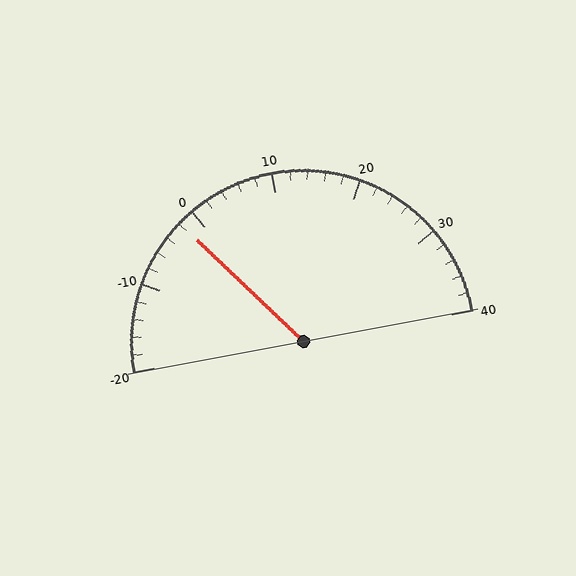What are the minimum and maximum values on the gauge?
The gauge ranges from -20 to 40.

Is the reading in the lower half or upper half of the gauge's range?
The reading is in the lower half of the range (-20 to 40).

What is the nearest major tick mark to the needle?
The nearest major tick mark is 0.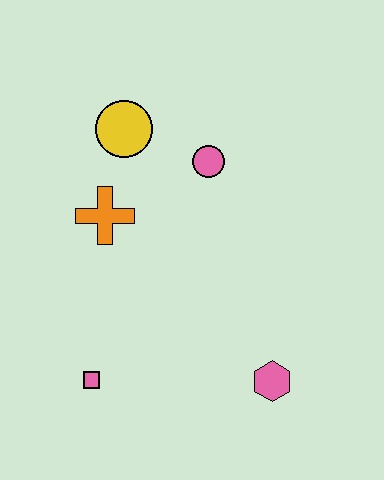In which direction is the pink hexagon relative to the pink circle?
The pink hexagon is below the pink circle.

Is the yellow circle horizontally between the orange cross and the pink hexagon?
Yes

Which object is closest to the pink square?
The orange cross is closest to the pink square.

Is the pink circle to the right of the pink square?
Yes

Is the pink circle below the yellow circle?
Yes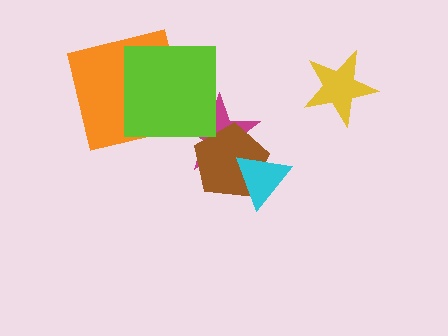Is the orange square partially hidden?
Yes, it is partially covered by another shape.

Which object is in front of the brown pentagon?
The cyan triangle is in front of the brown pentagon.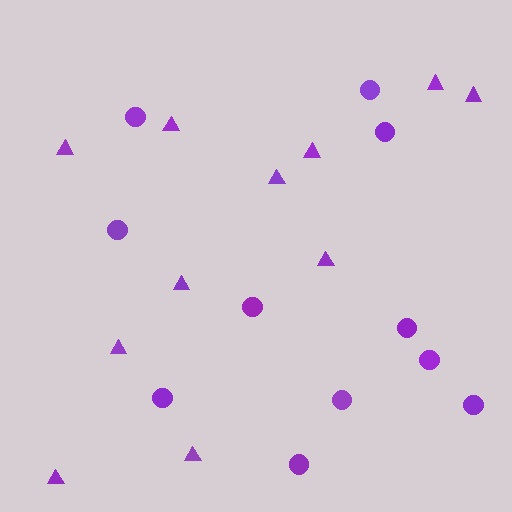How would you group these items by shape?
There are 2 groups: one group of triangles (11) and one group of circles (11).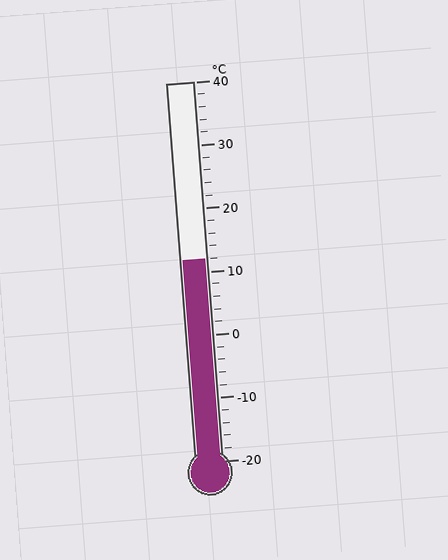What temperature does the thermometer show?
The thermometer shows approximately 12°C.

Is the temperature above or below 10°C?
The temperature is above 10°C.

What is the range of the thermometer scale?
The thermometer scale ranges from -20°C to 40°C.